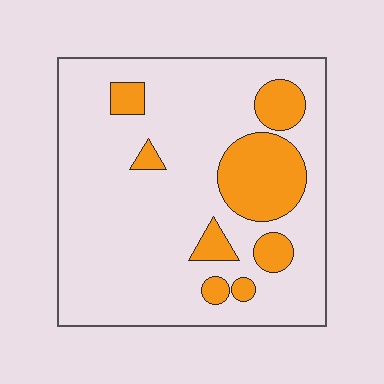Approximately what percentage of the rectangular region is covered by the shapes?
Approximately 20%.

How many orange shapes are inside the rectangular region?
8.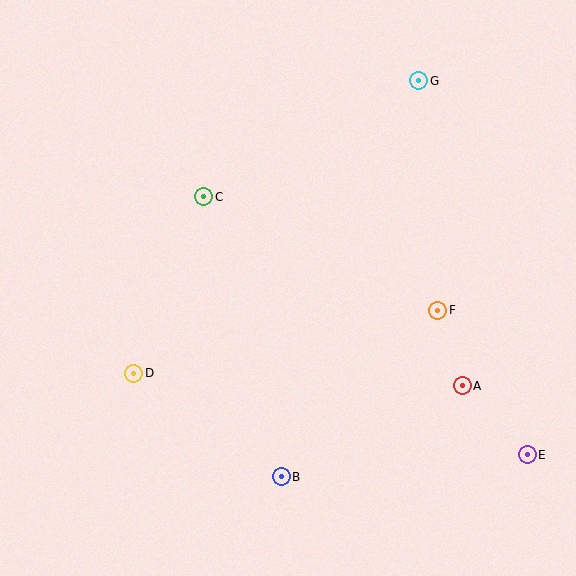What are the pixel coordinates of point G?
Point G is at (419, 81).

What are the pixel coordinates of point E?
Point E is at (527, 455).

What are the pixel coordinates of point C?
Point C is at (204, 197).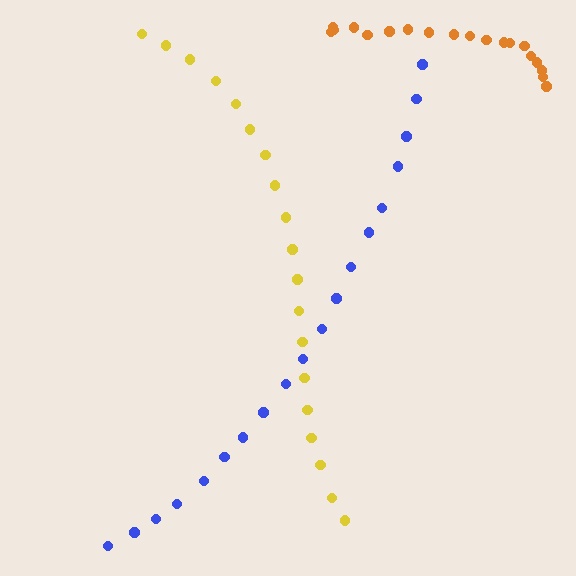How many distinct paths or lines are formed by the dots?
There are 3 distinct paths.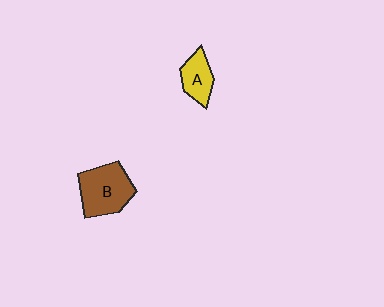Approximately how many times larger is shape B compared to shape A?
Approximately 1.8 times.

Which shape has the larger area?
Shape B (brown).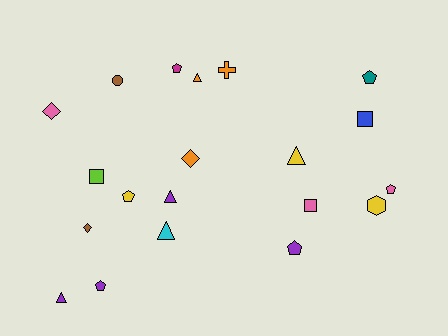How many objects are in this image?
There are 20 objects.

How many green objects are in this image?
There are no green objects.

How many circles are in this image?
There is 1 circle.